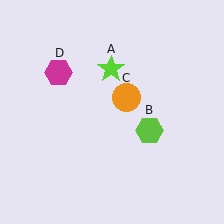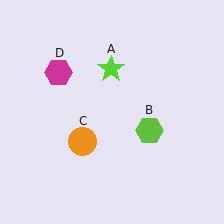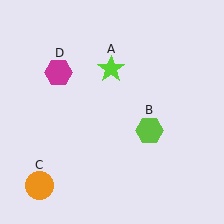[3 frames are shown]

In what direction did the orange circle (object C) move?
The orange circle (object C) moved down and to the left.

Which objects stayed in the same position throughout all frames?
Lime star (object A) and lime hexagon (object B) and magenta hexagon (object D) remained stationary.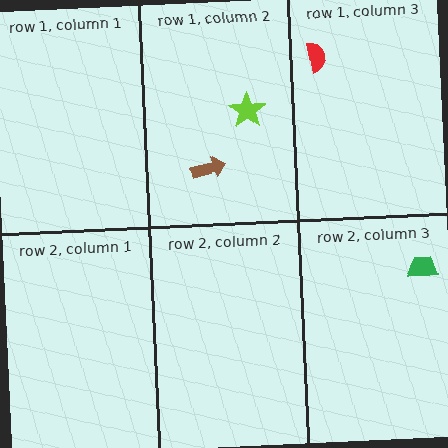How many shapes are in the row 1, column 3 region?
1.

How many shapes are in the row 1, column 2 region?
2.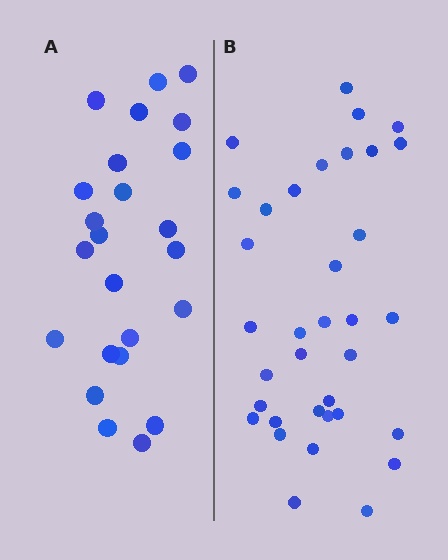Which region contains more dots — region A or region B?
Region B (the right region) has more dots.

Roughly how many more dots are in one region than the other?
Region B has roughly 12 or so more dots than region A.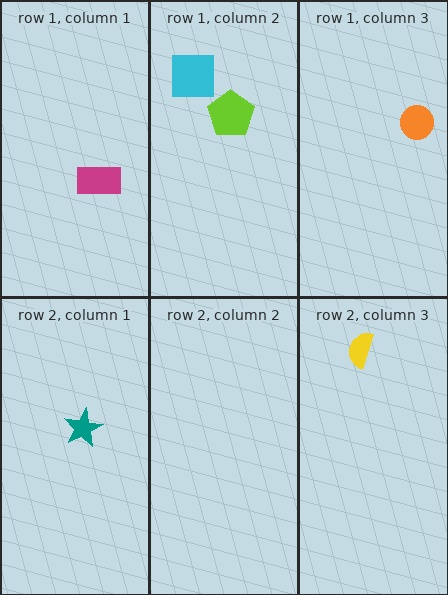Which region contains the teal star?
The row 2, column 1 region.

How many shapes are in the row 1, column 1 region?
1.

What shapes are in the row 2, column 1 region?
The teal star.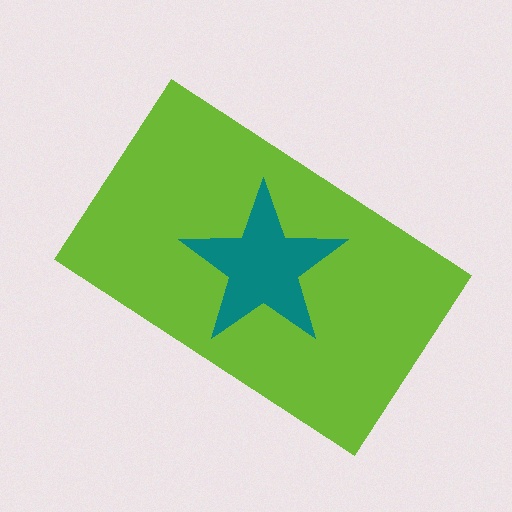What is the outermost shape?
The lime rectangle.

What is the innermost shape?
The teal star.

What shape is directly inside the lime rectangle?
The teal star.